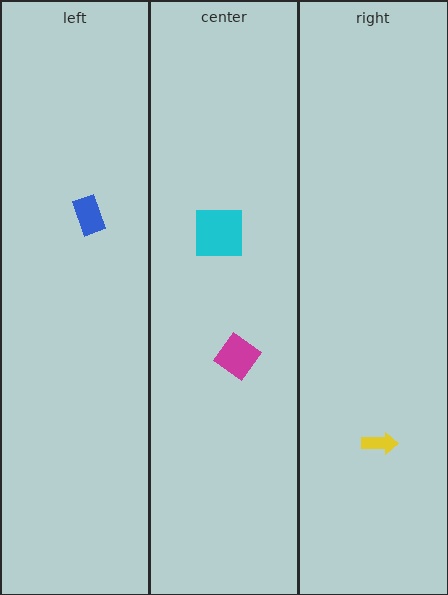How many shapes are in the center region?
2.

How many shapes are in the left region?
1.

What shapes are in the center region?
The magenta diamond, the cyan square.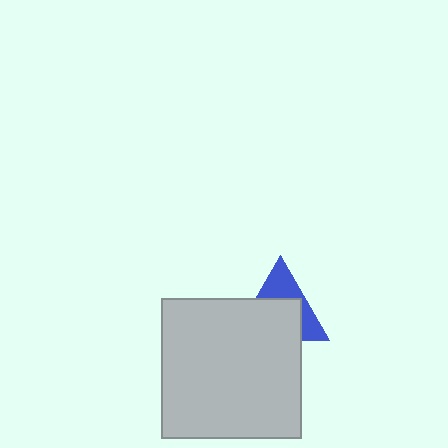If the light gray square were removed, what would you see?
You would see the complete blue triangle.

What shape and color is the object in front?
The object in front is a light gray square.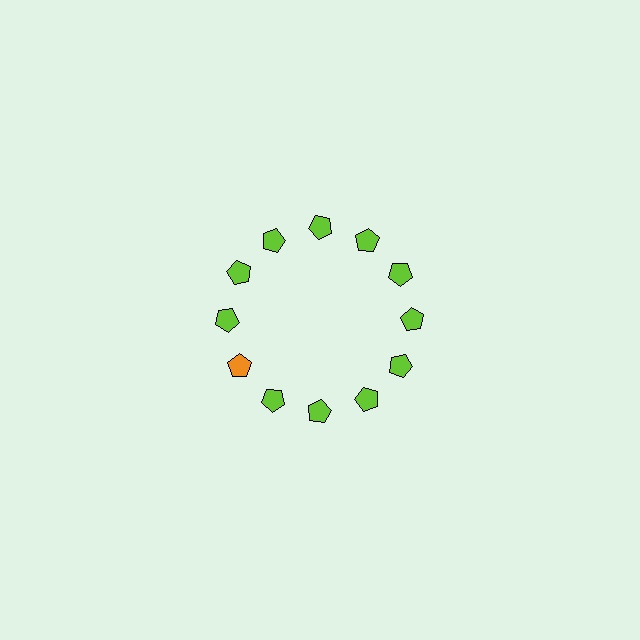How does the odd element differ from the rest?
It has a different color: orange instead of lime.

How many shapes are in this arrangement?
There are 12 shapes arranged in a ring pattern.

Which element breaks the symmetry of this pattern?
The orange pentagon at roughly the 8 o'clock position breaks the symmetry. All other shapes are lime pentagons.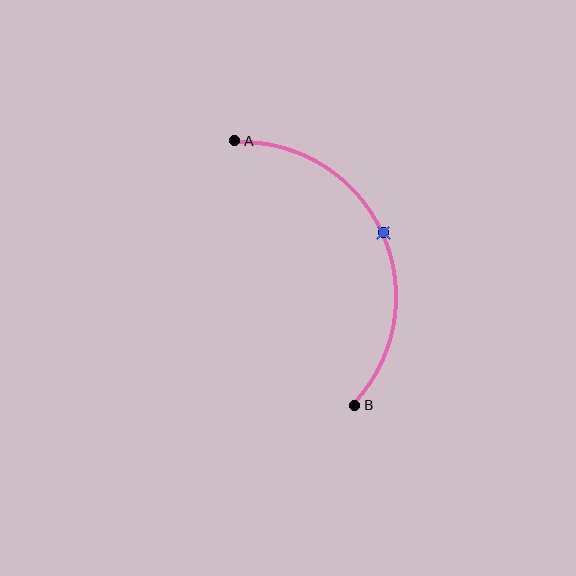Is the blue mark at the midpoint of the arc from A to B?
Yes. The blue mark lies on the arc at equal arc-length from both A and B — it is the arc midpoint.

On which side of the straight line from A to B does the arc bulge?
The arc bulges to the right of the straight line connecting A and B.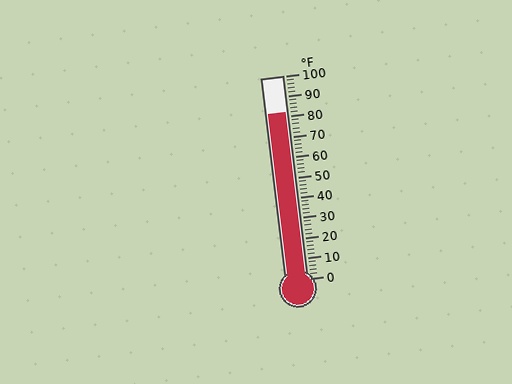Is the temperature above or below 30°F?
The temperature is above 30°F.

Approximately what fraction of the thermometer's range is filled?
The thermometer is filled to approximately 80% of its range.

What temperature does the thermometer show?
The thermometer shows approximately 82°F.